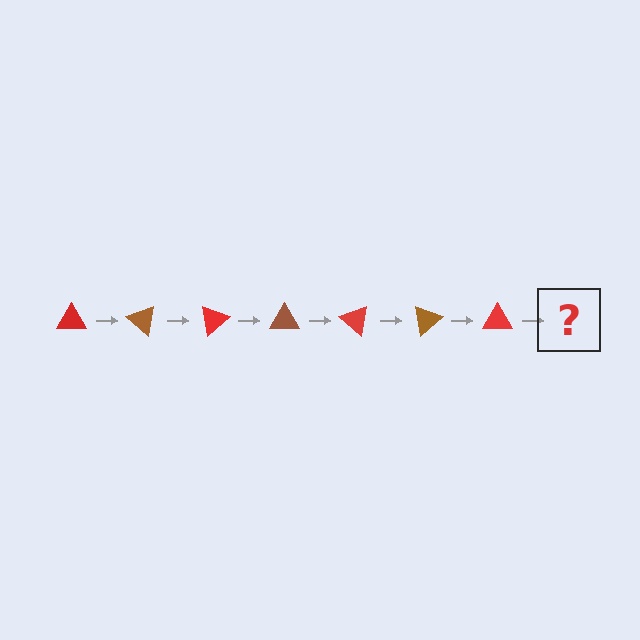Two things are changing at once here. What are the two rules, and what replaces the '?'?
The two rules are that it rotates 40 degrees each step and the color cycles through red and brown. The '?' should be a brown triangle, rotated 280 degrees from the start.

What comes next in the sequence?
The next element should be a brown triangle, rotated 280 degrees from the start.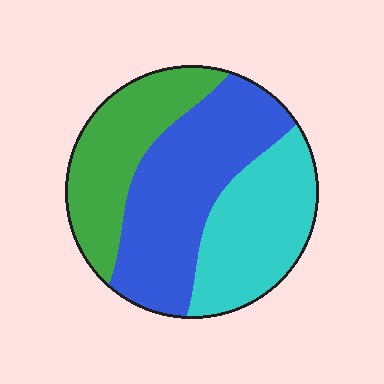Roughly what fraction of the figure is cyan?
Cyan covers roughly 30% of the figure.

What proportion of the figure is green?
Green takes up between a quarter and a half of the figure.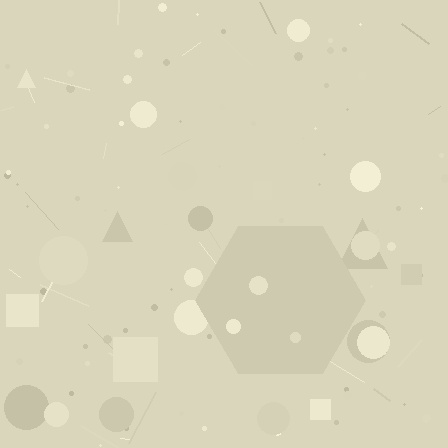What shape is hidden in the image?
A hexagon is hidden in the image.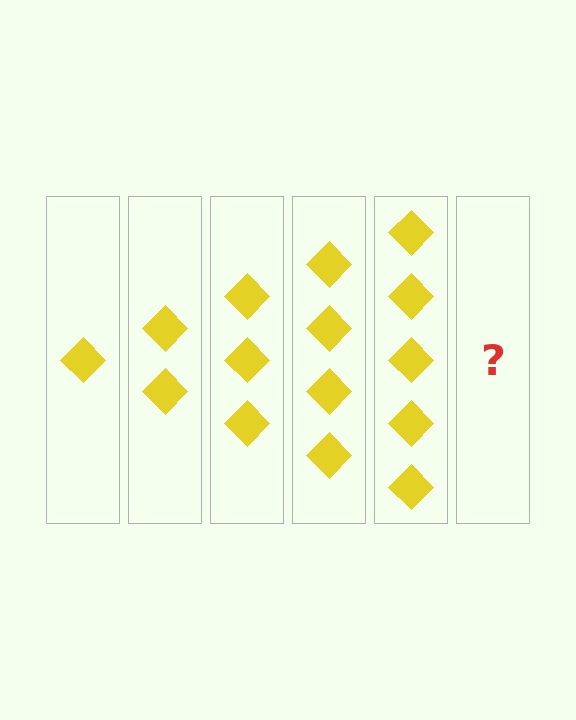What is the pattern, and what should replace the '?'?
The pattern is that each step adds one more diamond. The '?' should be 6 diamonds.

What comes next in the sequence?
The next element should be 6 diamonds.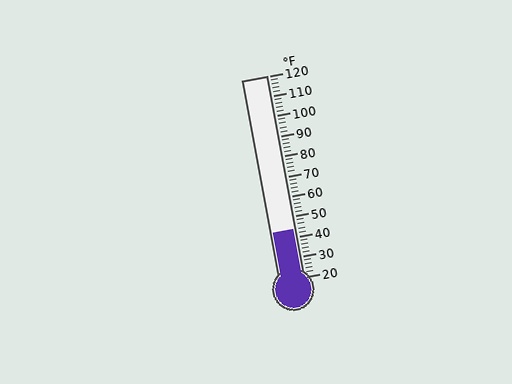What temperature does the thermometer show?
The thermometer shows approximately 44°F.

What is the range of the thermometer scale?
The thermometer scale ranges from 20°F to 120°F.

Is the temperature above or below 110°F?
The temperature is below 110°F.